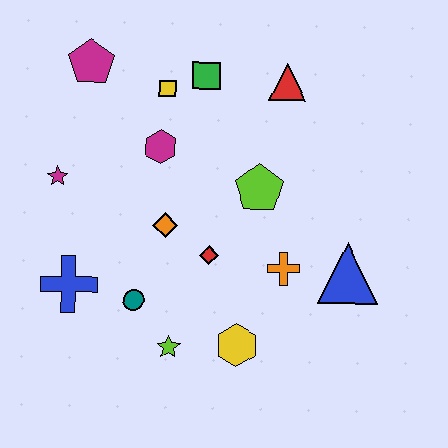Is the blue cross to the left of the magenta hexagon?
Yes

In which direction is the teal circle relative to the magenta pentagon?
The teal circle is below the magenta pentagon.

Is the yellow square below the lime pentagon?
No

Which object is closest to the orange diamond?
The red diamond is closest to the orange diamond.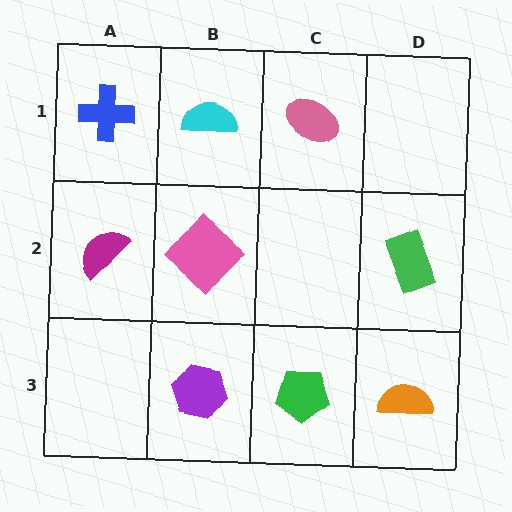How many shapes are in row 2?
3 shapes.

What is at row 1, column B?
A cyan semicircle.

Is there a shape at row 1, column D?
No, that cell is empty.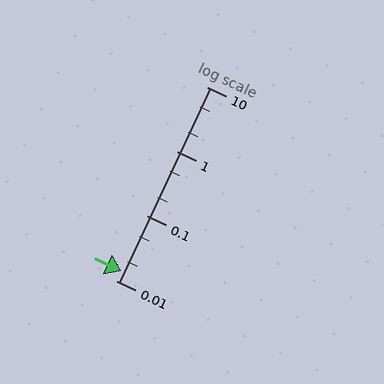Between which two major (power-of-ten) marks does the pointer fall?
The pointer is between 0.01 and 0.1.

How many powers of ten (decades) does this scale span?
The scale spans 3 decades, from 0.01 to 10.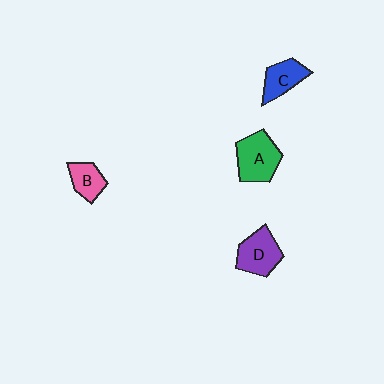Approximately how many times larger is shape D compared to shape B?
Approximately 1.5 times.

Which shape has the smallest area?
Shape B (pink).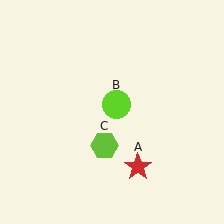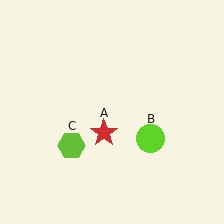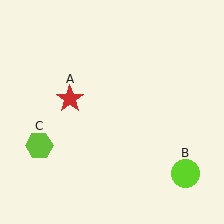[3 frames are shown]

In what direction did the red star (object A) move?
The red star (object A) moved up and to the left.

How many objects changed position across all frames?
3 objects changed position: red star (object A), lime circle (object B), lime hexagon (object C).